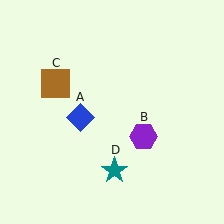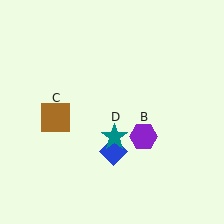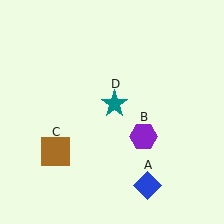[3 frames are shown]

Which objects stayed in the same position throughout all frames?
Purple hexagon (object B) remained stationary.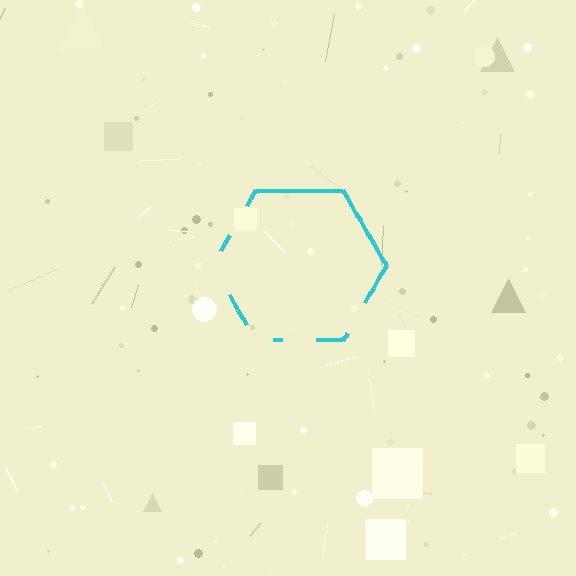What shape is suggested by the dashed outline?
The dashed outline suggests a hexagon.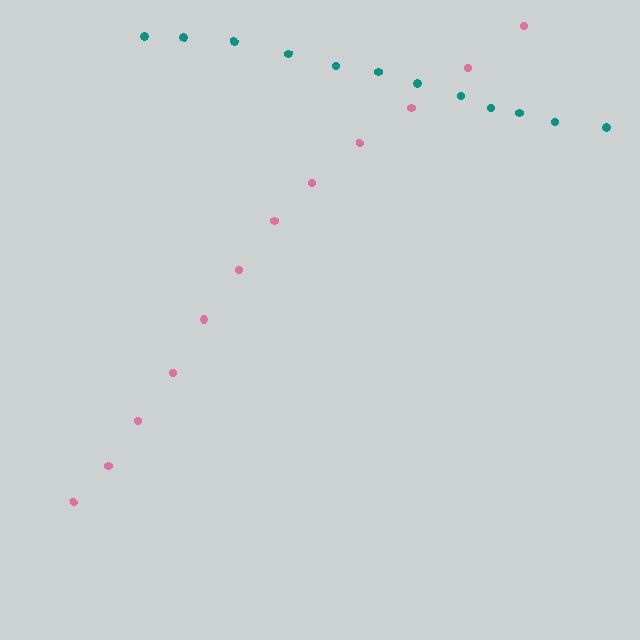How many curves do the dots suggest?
There are 2 distinct paths.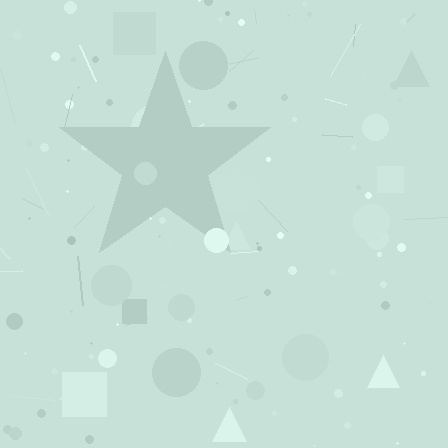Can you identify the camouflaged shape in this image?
The camouflaged shape is a star.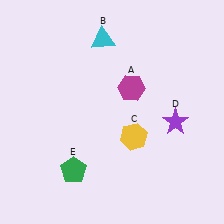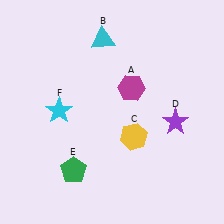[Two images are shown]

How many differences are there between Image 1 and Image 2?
There is 1 difference between the two images.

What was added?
A cyan star (F) was added in Image 2.